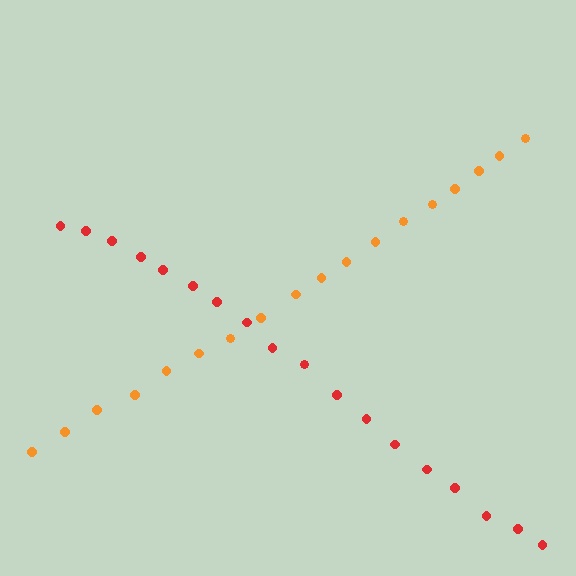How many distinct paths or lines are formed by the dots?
There are 2 distinct paths.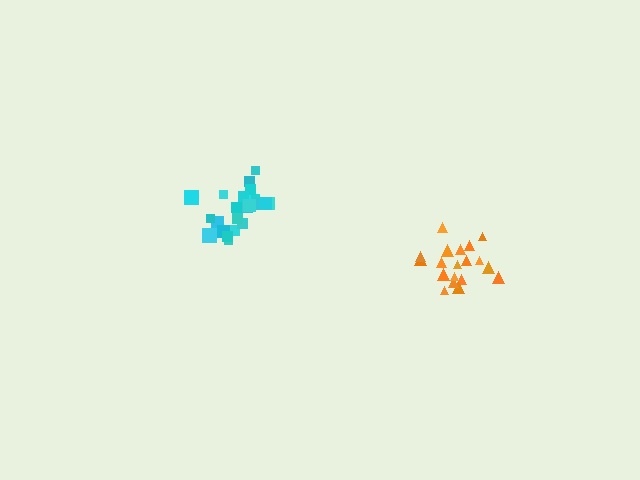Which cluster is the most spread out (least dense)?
Orange.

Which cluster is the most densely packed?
Cyan.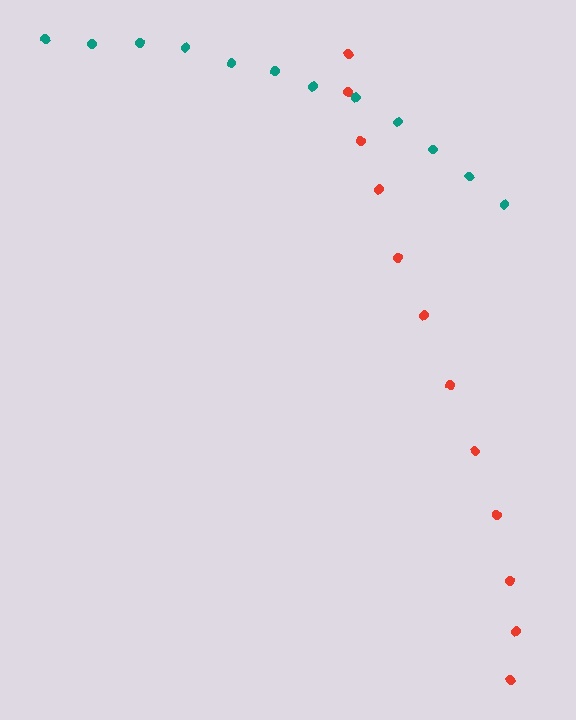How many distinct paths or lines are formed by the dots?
There are 2 distinct paths.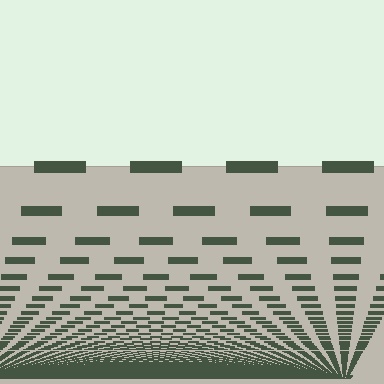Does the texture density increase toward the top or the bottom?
Density increases toward the bottom.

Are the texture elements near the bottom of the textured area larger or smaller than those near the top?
Smaller. The gradient is inverted — elements near the bottom are smaller and denser.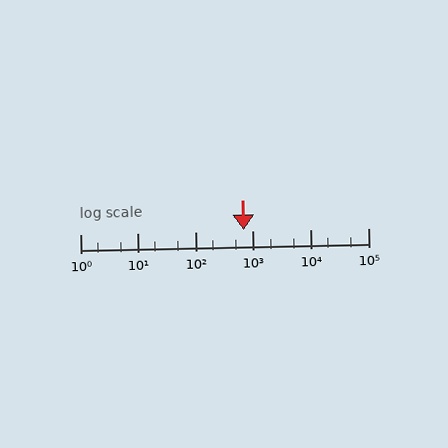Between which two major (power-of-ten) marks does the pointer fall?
The pointer is between 100 and 1000.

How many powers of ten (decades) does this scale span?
The scale spans 5 decades, from 1 to 100000.